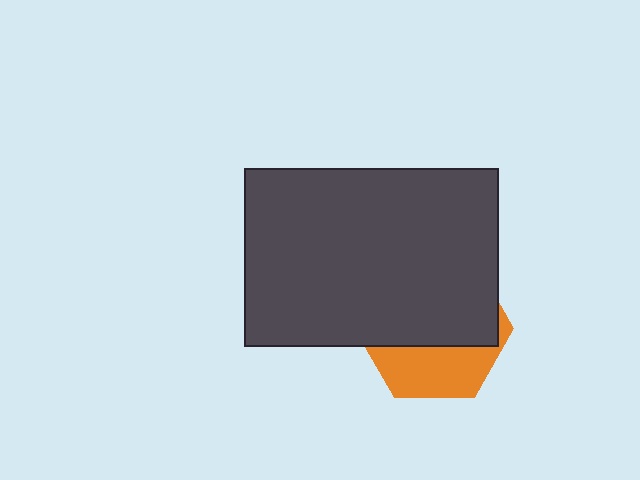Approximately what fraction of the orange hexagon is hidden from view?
Roughly 65% of the orange hexagon is hidden behind the dark gray rectangle.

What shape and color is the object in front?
The object in front is a dark gray rectangle.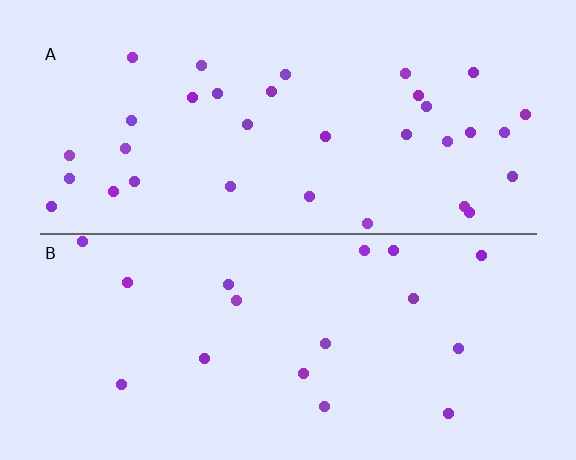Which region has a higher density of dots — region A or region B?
A (the top).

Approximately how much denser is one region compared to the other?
Approximately 1.9× — region A over region B.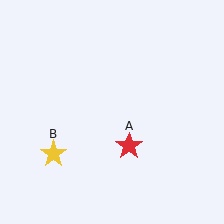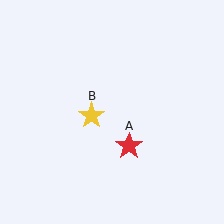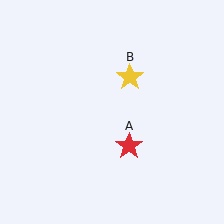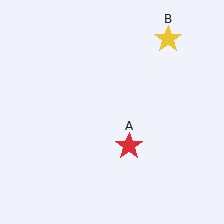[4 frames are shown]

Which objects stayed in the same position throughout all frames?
Red star (object A) remained stationary.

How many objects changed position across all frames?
1 object changed position: yellow star (object B).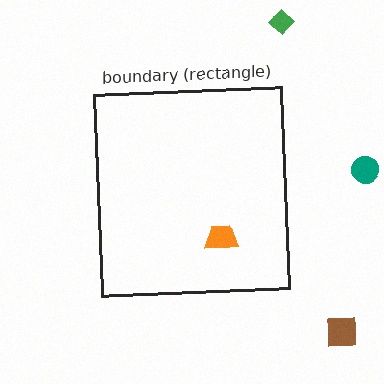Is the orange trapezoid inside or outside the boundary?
Inside.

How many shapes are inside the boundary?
1 inside, 3 outside.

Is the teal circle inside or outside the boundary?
Outside.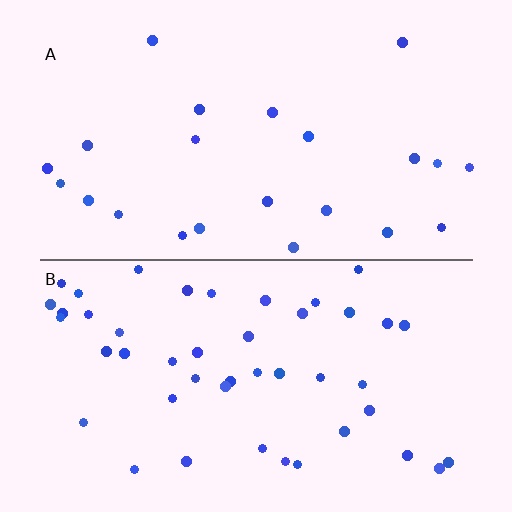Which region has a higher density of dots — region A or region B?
B (the bottom).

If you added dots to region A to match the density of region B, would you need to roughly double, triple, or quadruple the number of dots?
Approximately double.